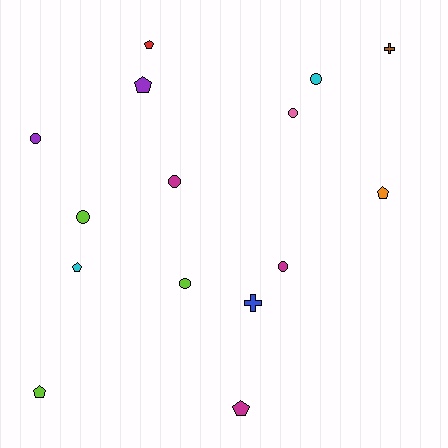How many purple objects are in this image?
There are 2 purple objects.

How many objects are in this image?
There are 15 objects.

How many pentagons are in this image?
There are 6 pentagons.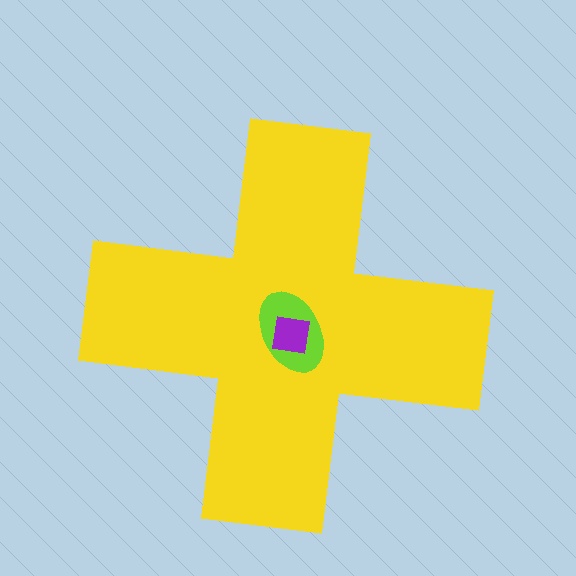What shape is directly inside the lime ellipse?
The purple square.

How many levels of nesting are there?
3.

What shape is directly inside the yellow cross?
The lime ellipse.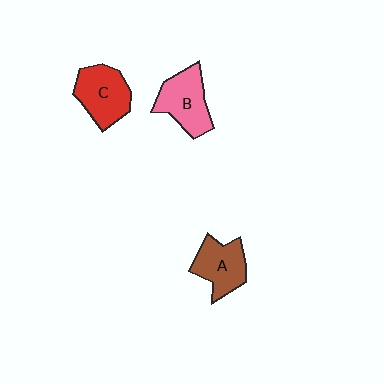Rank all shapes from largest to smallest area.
From largest to smallest: B (pink), C (red), A (brown).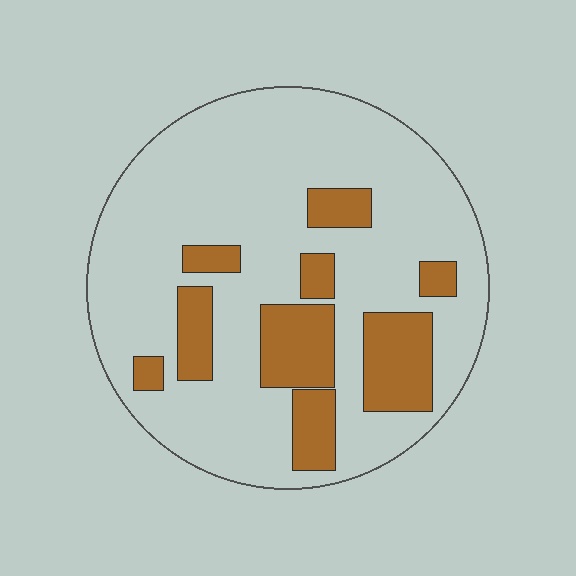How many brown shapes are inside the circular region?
9.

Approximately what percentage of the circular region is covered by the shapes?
Approximately 20%.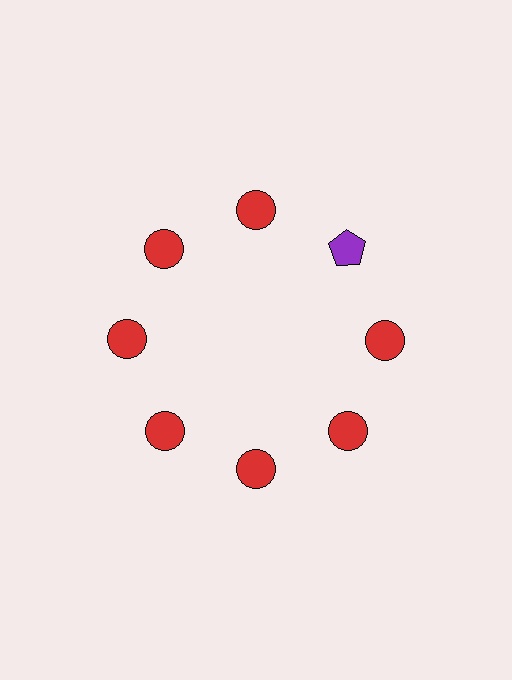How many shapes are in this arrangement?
There are 8 shapes arranged in a ring pattern.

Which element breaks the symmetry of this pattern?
The purple pentagon at roughly the 2 o'clock position breaks the symmetry. All other shapes are red circles.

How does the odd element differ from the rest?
It differs in both color (purple instead of red) and shape (pentagon instead of circle).